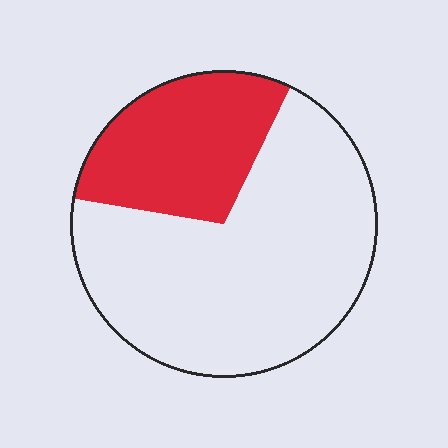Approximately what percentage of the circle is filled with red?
Approximately 30%.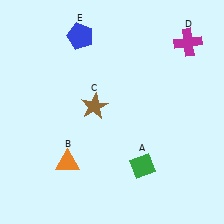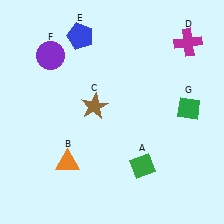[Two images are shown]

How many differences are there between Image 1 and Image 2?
There are 2 differences between the two images.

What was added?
A purple circle (F), a green diamond (G) were added in Image 2.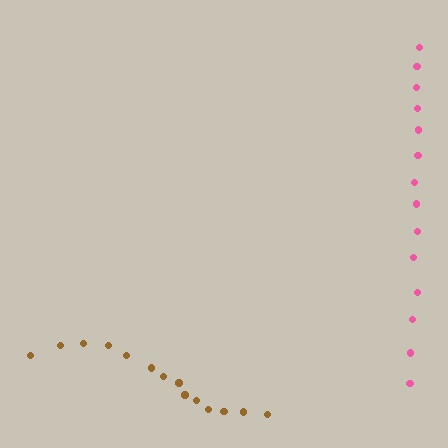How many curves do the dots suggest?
There are 2 distinct paths.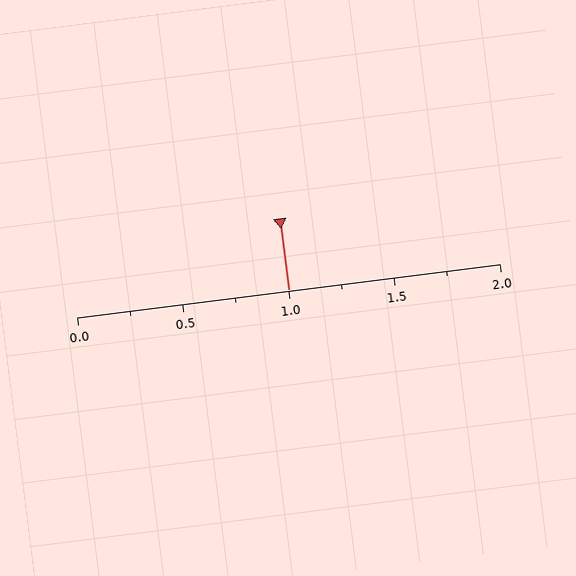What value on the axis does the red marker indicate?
The marker indicates approximately 1.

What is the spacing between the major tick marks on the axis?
The major ticks are spaced 0.5 apart.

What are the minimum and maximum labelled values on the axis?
The axis runs from 0.0 to 2.0.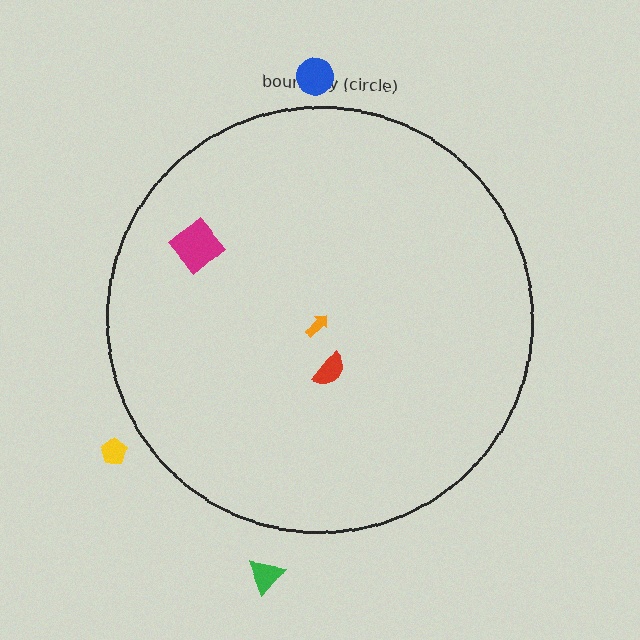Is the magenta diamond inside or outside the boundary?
Inside.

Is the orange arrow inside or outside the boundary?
Inside.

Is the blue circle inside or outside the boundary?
Outside.